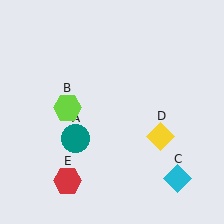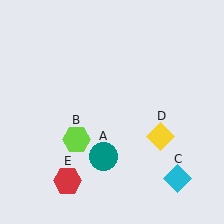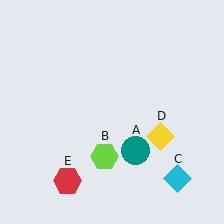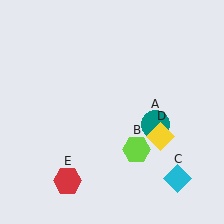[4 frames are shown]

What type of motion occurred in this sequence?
The teal circle (object A), lime hexagon (object B) rotated counterclockwise around the center of the scene.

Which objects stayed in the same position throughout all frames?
Cyan diamond (object C) and yellow diamond (object D) and red hexagon (object E) remained stationary.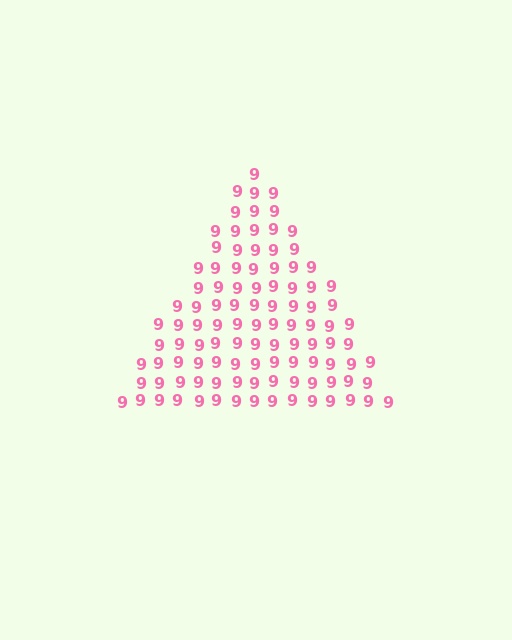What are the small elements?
The small elements are digit 9's.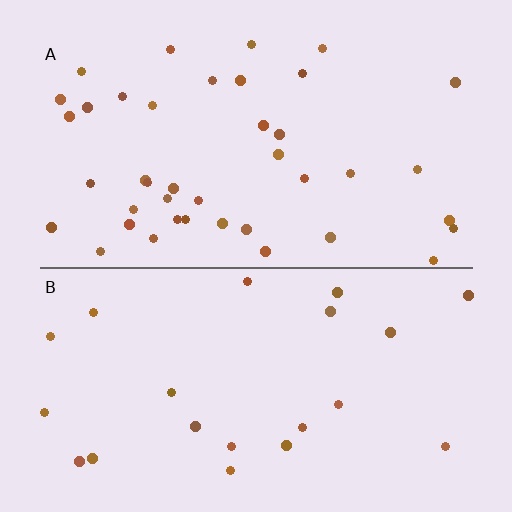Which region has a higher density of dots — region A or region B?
A (the top).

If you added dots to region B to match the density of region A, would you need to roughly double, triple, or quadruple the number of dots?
Approximately double.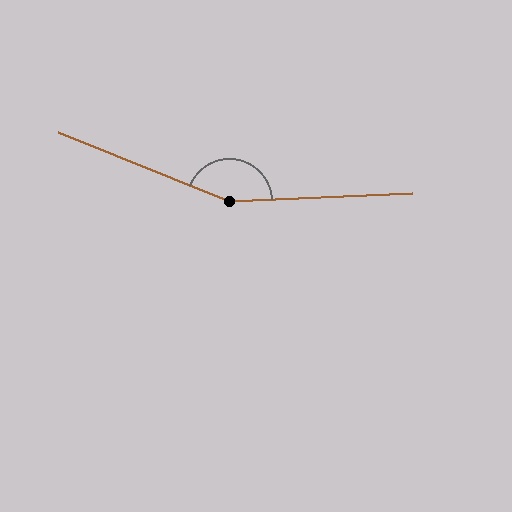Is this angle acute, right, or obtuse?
It is obtuse.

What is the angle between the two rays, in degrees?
Approximately 156 degrees.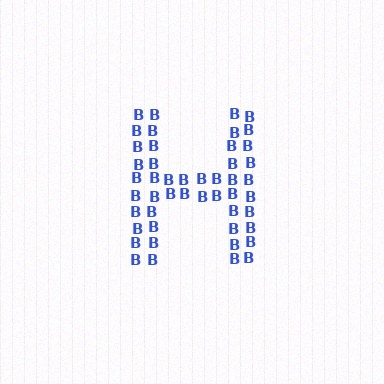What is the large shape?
The large shape is the letter H.